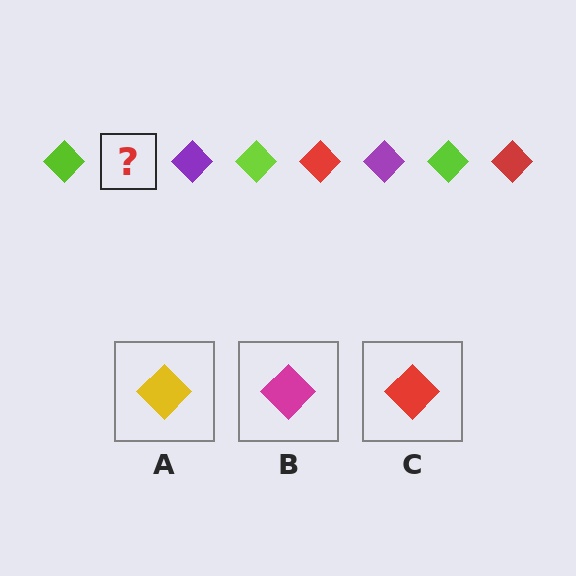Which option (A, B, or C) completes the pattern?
C.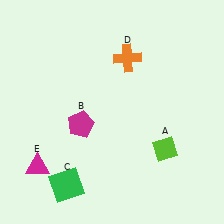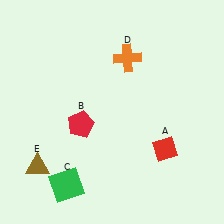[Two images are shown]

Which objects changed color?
A changed from lime to red. B changed from magenta to red. E changed from magenta to brown.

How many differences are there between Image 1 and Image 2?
There are 3 differences between the two images.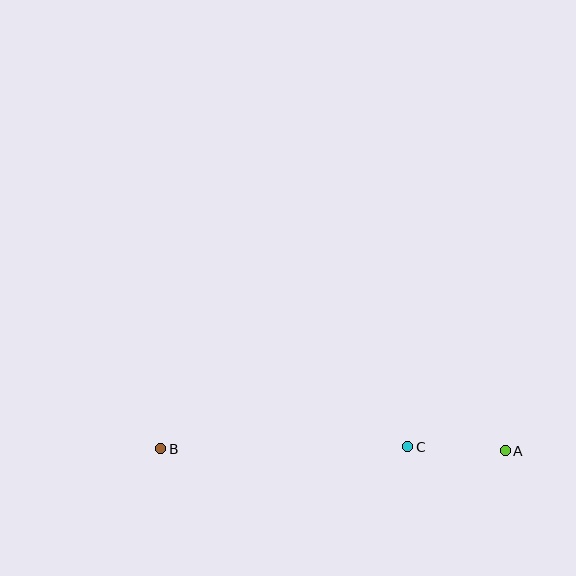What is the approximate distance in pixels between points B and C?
The distance between B and C is approximately 247 pixels.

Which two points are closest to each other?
Points A and C are closest to each other.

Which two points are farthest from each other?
Points A and B are farthest from each other.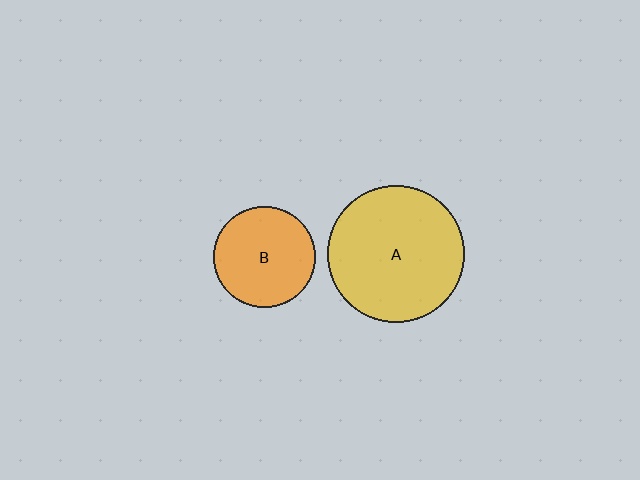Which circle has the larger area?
Circle A (yellow).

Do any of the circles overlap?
No, none of the circles overlap.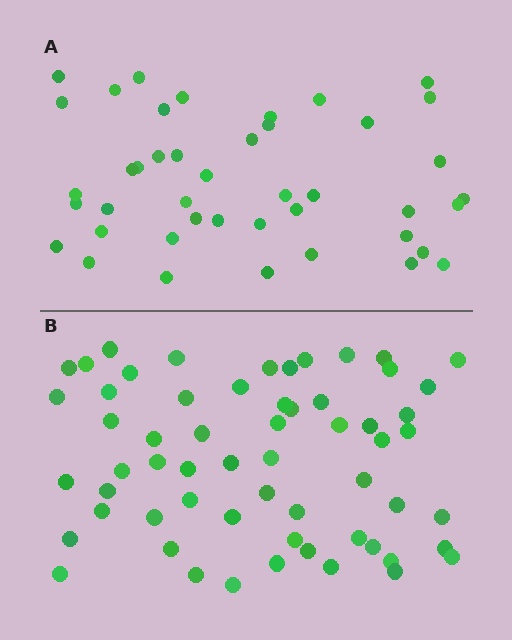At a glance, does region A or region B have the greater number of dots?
Region B (the bottom region) has more dots.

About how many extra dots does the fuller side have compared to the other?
Region B has approximately 15 more dots than region A.